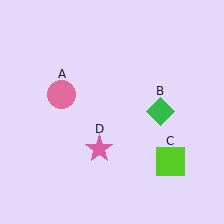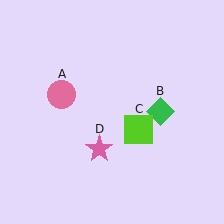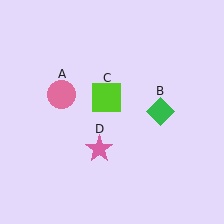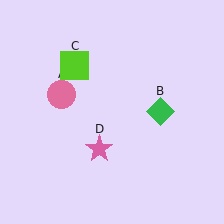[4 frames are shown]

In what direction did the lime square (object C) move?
The lime square (object C) moved up and to the left.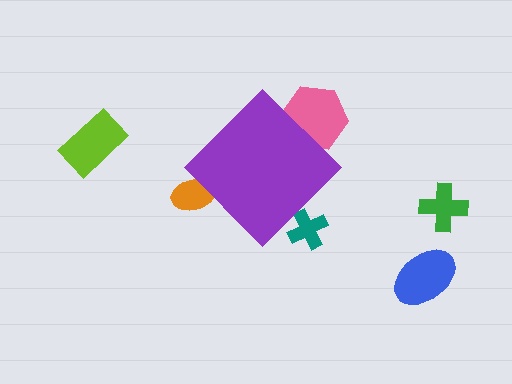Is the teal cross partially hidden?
Yes, the teal cross is partially hidden behind the purple diamond.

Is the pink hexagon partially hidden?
Yes, the pink hexagon is partially hidden behind the purple diamond.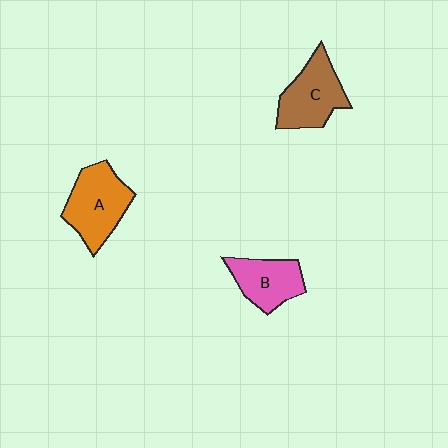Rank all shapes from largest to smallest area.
From largest to smallest: A (orange), C (brown), B (pink).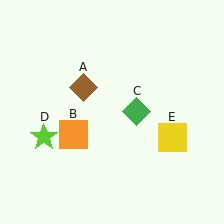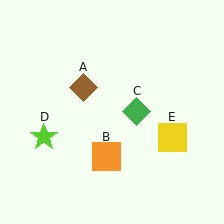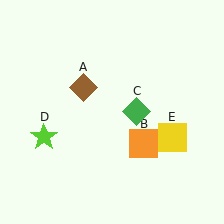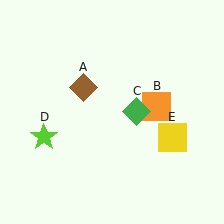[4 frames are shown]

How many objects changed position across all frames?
1 object changed position: orange square (object B).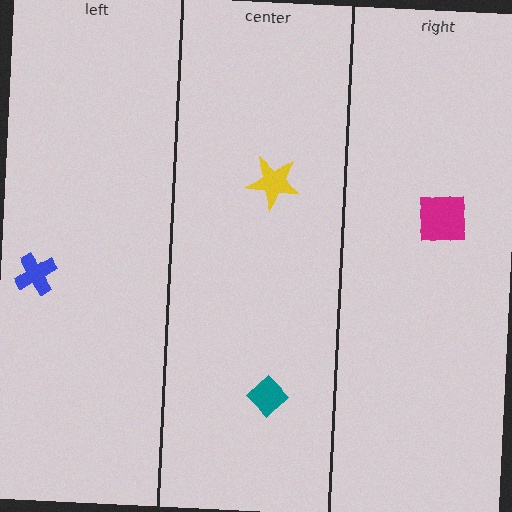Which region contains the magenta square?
The right region.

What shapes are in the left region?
The blue cross.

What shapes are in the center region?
The yellow star, the teal diamond.